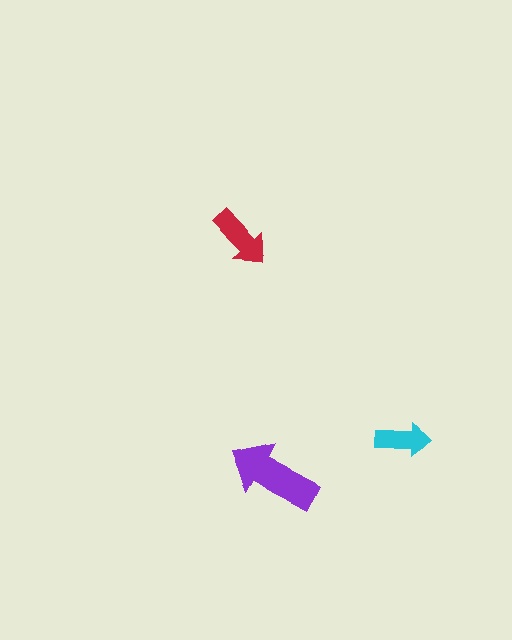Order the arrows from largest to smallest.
the purple one, the red one, the cyan one.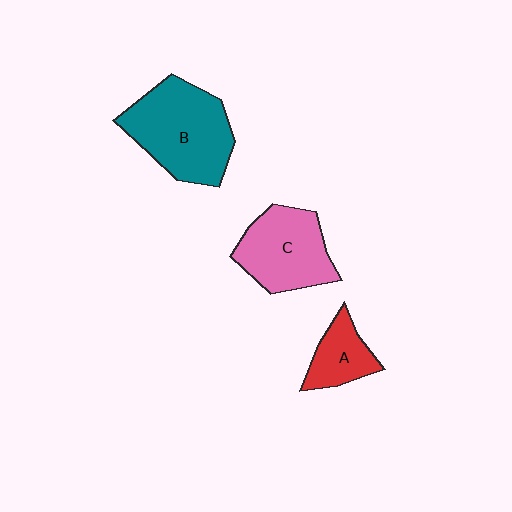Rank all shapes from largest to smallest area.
From largest to smallest: B (teal), C (pink), A (red).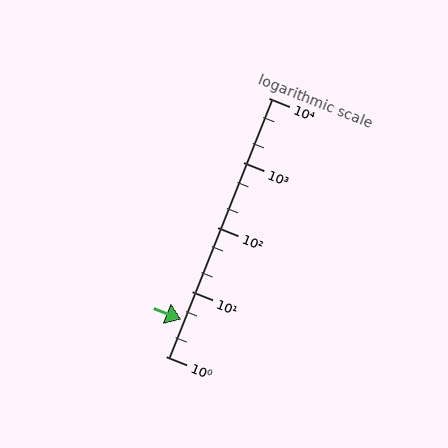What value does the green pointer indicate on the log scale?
The pointer indicates approximately 3.7.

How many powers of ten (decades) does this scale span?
The scale spans 4 decades, from 1 to 10000.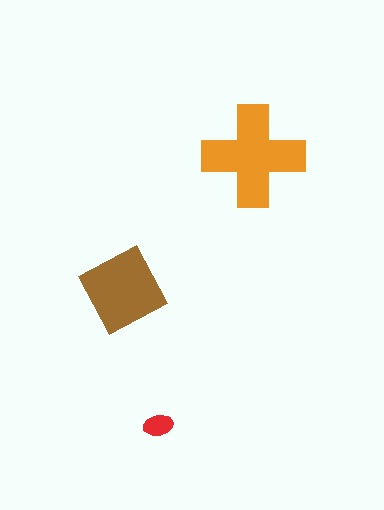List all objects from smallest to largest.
The red ellipse, the brown diamond, the orange cross.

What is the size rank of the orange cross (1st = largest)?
1st.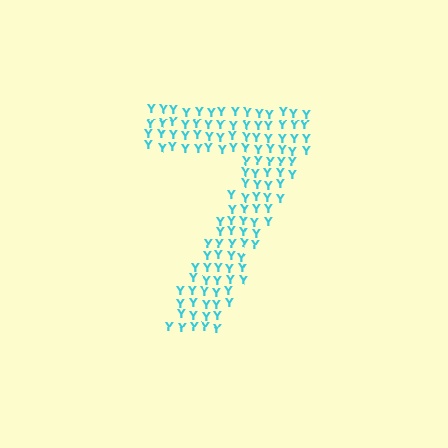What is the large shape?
The large shape is the digit 7.